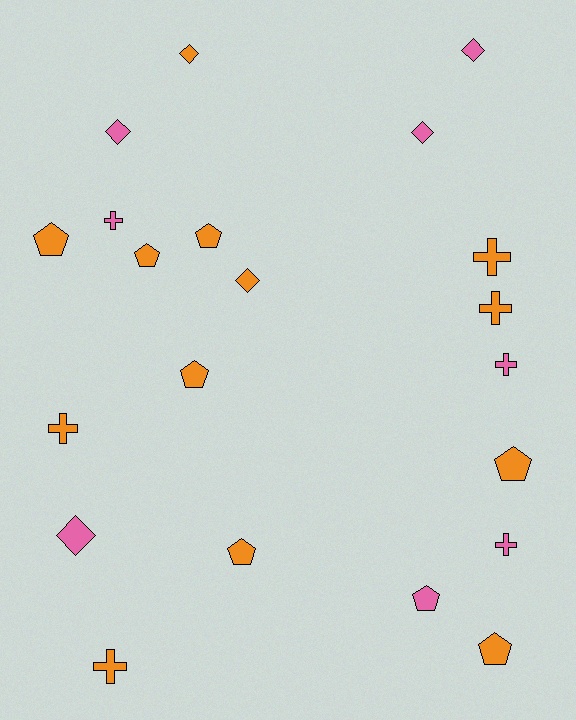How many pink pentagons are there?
There is 1 pink pentagon.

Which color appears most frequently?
Orange, with 13 objects.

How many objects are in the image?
There are 21 objects.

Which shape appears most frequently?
Pentagon, with 8 objects.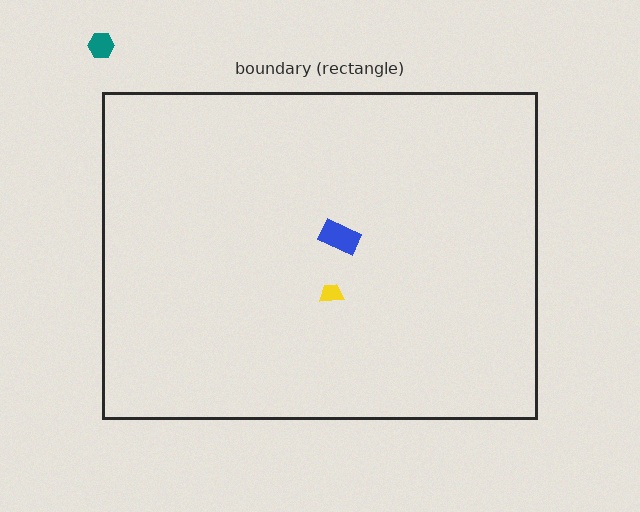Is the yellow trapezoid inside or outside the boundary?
Inside.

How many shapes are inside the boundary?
2 inside, 1 outside.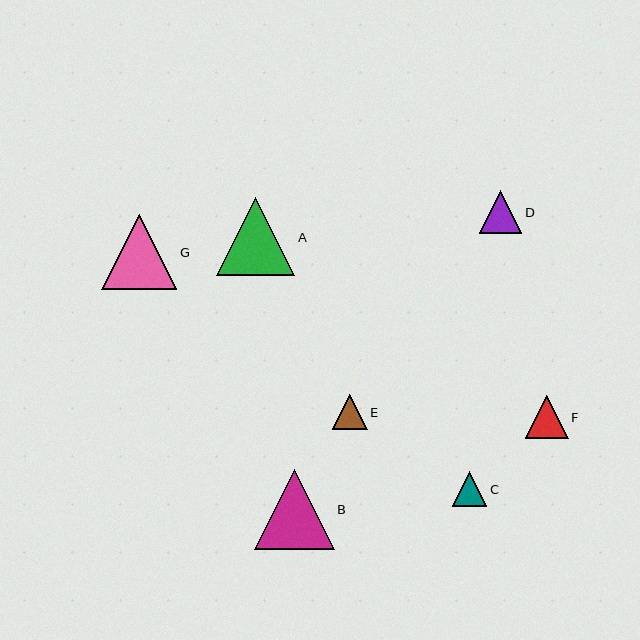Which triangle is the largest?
Triangle B is the largest with a size of approximately 80 pixels.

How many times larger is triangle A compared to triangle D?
Triangle A is approximately 1.8 times the size of triangle D.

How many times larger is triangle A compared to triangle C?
Triangle A is approximately 2.2 times the size of triangle C.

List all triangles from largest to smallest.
From largest to smallest: B, A, G, F, D, E, C.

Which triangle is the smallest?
Triangle C is the smallest with a size of approximately 35 pixels.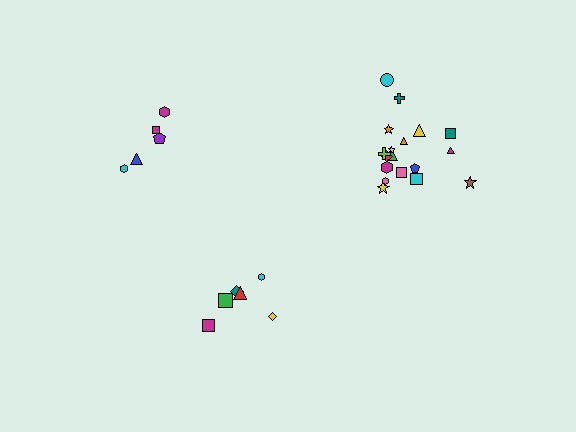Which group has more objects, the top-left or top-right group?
The top-right group.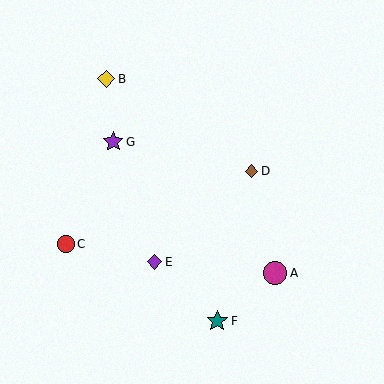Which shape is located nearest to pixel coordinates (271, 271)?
The magenta circle (labeled A) at (275, 273) is nearest to that location.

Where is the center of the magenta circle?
The center of the magenta circle is at (275, 273).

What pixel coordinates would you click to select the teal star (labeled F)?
Click at (217, 321) to select the teal star F.